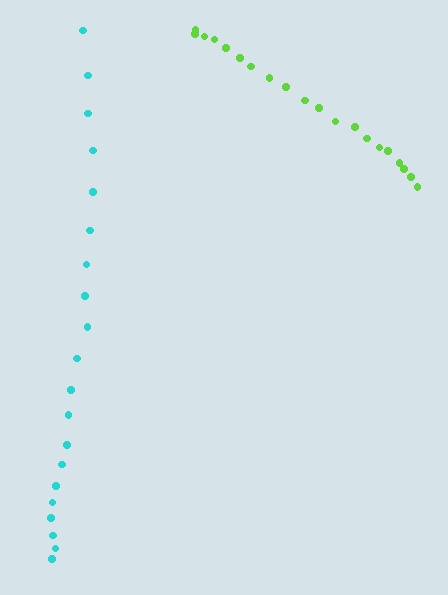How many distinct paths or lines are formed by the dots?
There are 2 distinct paths.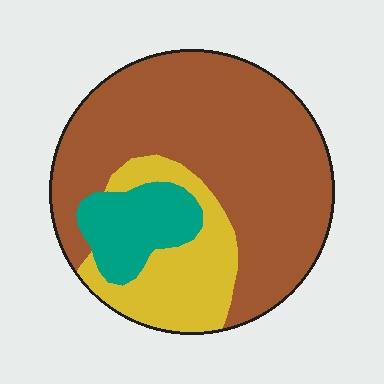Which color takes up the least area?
Teal, at roughly 15%.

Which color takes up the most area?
Brown, at roughly 65%.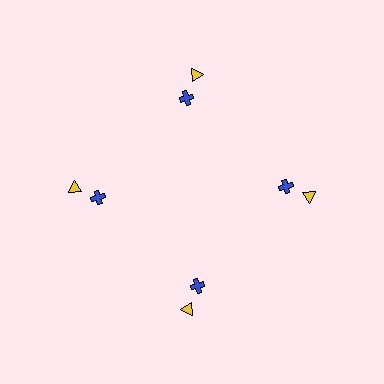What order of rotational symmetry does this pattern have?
This pattern has 4-fold rotational symmetry.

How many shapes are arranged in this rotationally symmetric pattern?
There are 8 shapes, arranged in 4 groups of 2.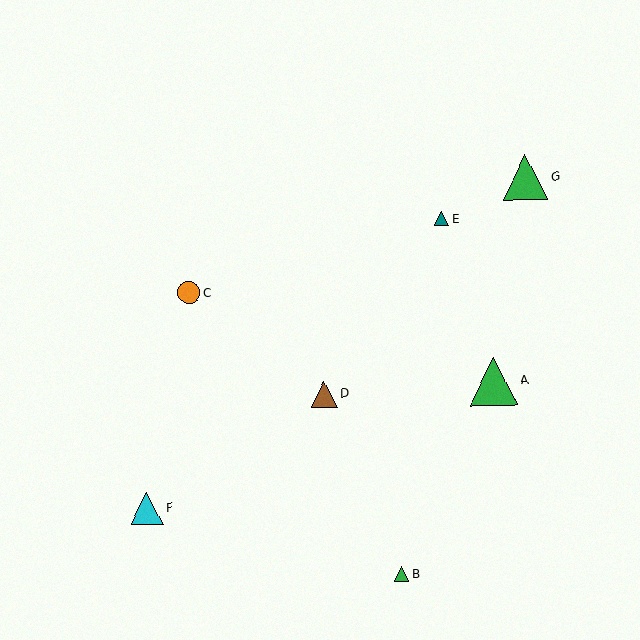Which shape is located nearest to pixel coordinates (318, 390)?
The brown triangle (labeled D) at (324, 394) is nearest to that location.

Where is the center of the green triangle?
The center of the green triangle is at (525, 177).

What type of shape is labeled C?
Shape C is an orange circle.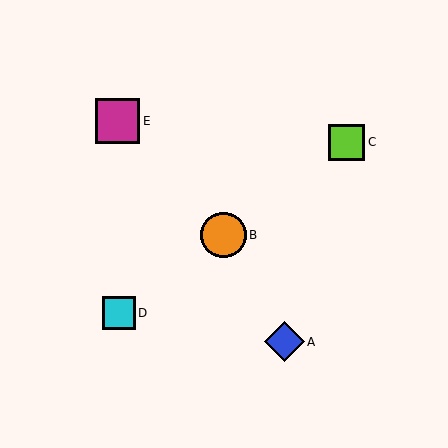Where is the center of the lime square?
The center of the lime square is at (347, 142).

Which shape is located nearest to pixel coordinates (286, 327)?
The blue diamond (labeled A) at (284, 342) is nearest to that location.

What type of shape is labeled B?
Shape B is an orange circle.